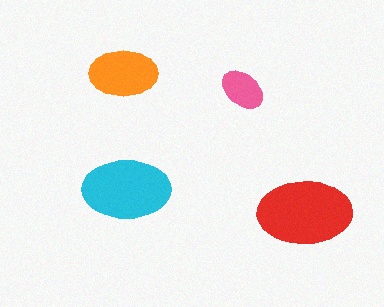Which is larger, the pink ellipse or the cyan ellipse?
The cyan one.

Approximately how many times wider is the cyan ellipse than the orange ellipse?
About 1.5 times wider.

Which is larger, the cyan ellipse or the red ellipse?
The red one.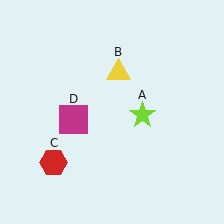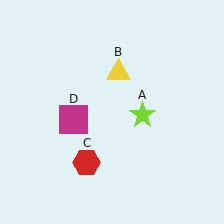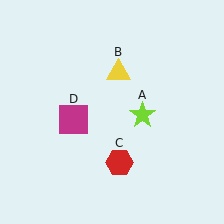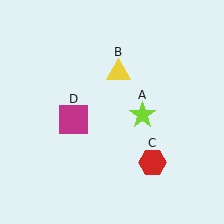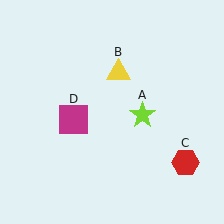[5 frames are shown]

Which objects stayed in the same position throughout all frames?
Lime star (object A) and yellow triangle (object B) and magenta square (object D) remained stationary.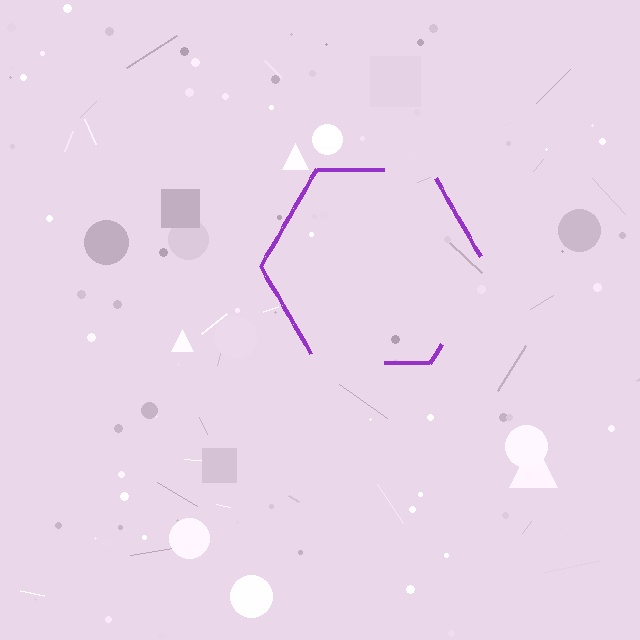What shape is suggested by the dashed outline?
The dashed outline suggests a hexagon.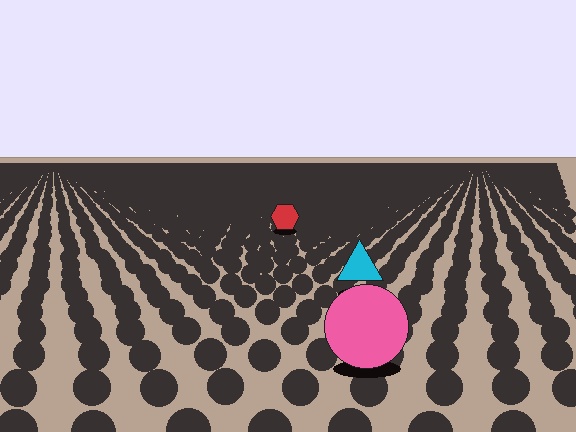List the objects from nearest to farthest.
From nearest to farthest: the pink circle, the cyan triangle, the red hexagon.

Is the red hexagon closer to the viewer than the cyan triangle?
No. The cyan triangle is closer — you can tell from the texture gradient: the ground texture is coarser near it.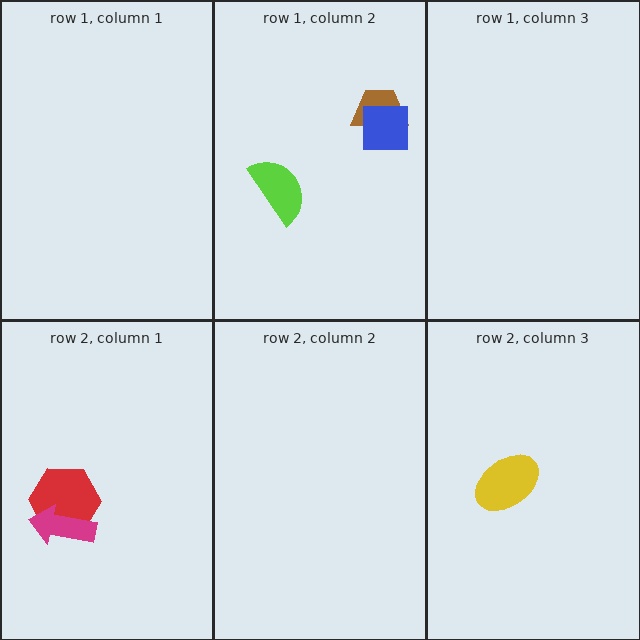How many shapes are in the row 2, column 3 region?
1.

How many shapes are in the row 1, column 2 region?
3.